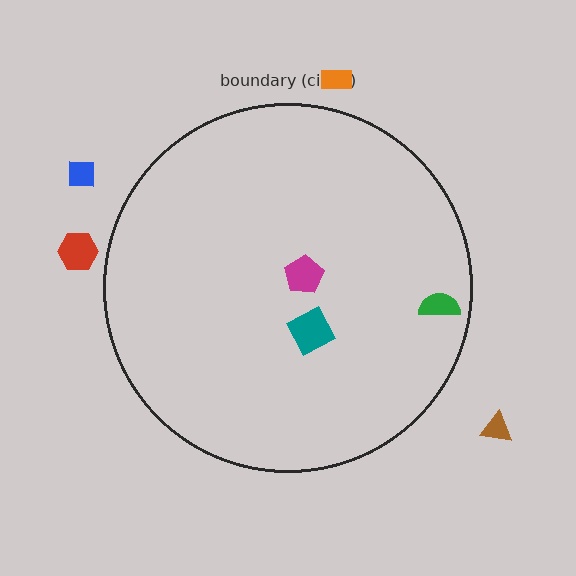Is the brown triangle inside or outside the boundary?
Outside.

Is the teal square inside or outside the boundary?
Inside.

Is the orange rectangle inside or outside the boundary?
Outside.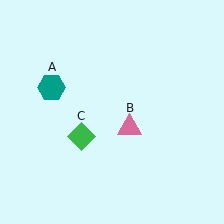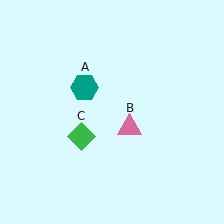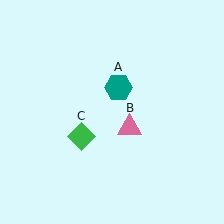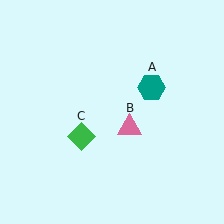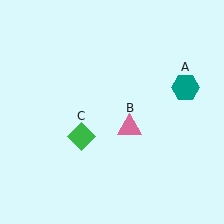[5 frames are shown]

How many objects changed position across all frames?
1 object changed position: teal hexagon (object A).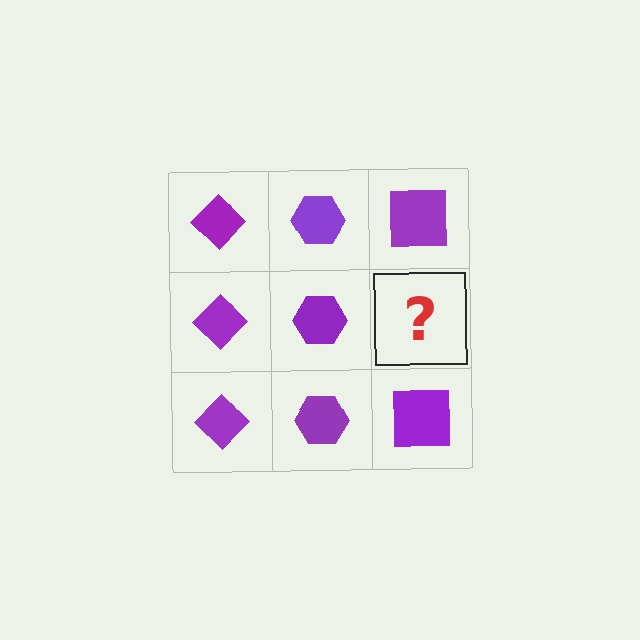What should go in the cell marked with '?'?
The missing cell should contain a purple square.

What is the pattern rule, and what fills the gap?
The rule is that each column has a consistent shape. The gap should be filled with a purple square.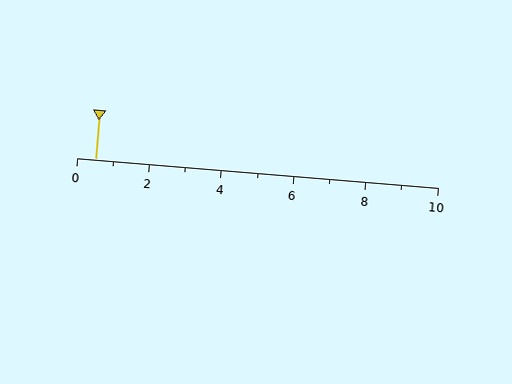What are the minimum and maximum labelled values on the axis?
The axis runs from 0 to 10.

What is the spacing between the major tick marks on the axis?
The major ticks are spaced 2 apart.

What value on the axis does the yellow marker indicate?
The marker indicates approximately 0.5.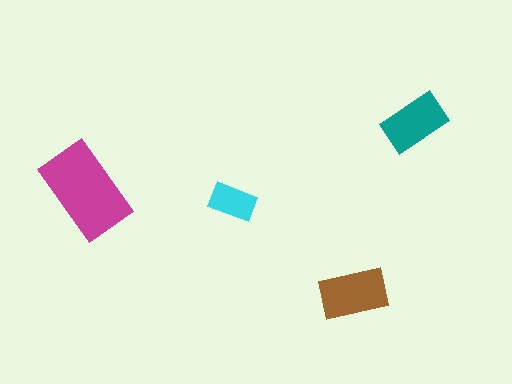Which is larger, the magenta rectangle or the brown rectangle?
The magenta one.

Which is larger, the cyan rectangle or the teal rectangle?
The teal one.